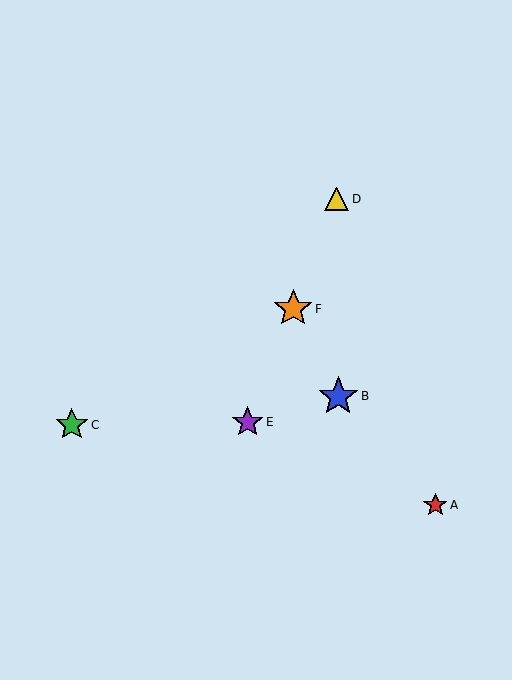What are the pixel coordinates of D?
Object D is at (337, 199).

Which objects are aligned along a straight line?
Objects D, E, F are aligned along a straight line.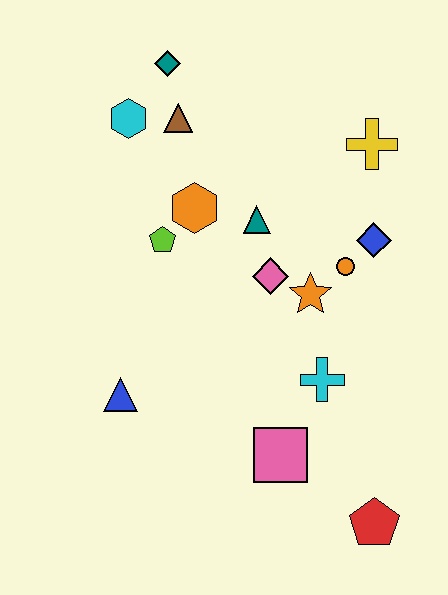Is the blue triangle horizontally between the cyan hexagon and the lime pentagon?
No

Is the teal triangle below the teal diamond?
Yes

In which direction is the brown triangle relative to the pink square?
The brown triangle is above the pink square.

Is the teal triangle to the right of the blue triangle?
Yes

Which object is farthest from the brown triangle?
The red pentagon is farthest from the brown triangle.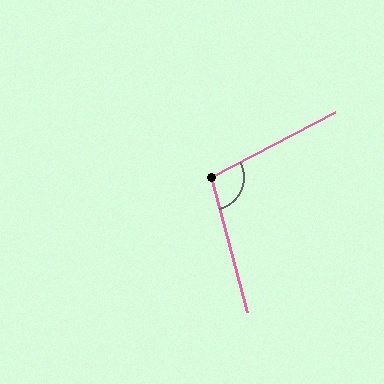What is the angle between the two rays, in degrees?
Approximately 103 degrees.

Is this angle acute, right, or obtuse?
It is obtuse.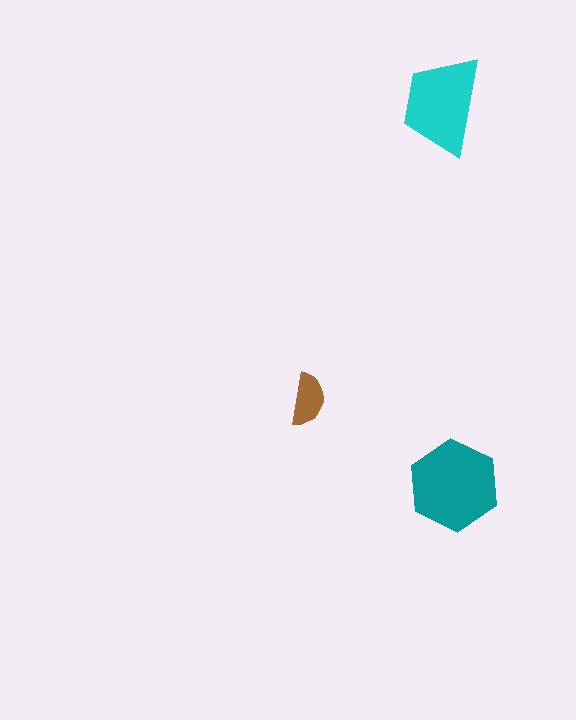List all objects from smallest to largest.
The brown semicircle, the cyan trapezoid, the teal hexagon.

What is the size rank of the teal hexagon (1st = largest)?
1st.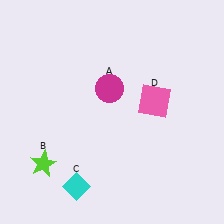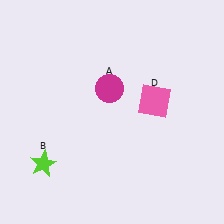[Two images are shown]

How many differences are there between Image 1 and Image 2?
There is 1 difference between the two images.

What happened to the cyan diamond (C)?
The cyan diamond (C) was removed in Image 2. It was in the bottom-left area of Image 1.